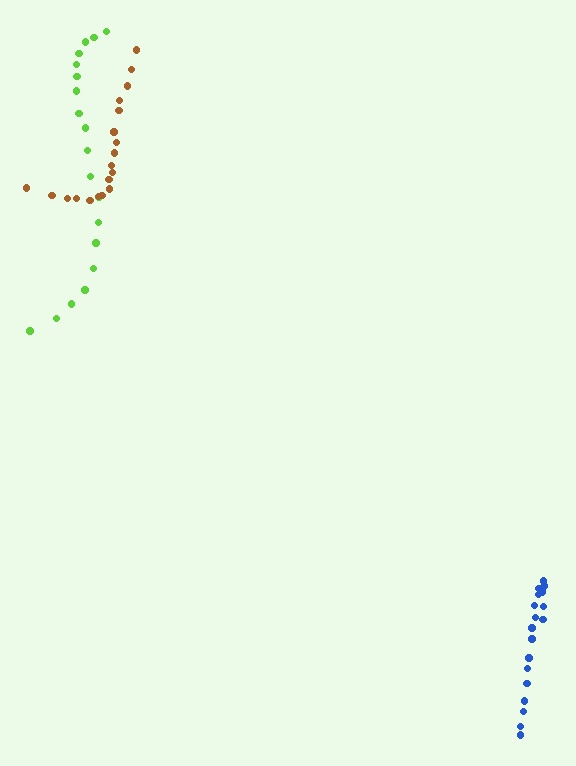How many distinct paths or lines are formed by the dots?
There are 3 distinct paths.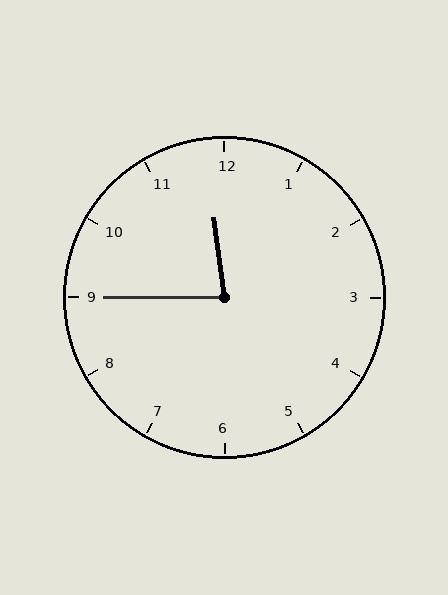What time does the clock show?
11:45.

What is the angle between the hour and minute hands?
Approximately 82 degrees.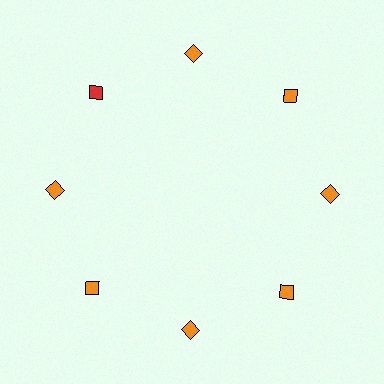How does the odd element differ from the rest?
It has a different color: red instead of orange.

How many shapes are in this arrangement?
There are 8 shapes arranged in a ring pattern.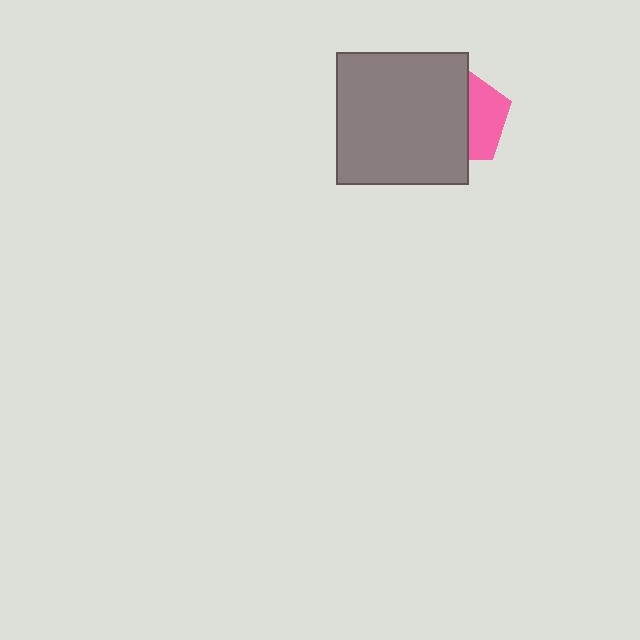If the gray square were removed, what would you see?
You would see the complete pink pentagon.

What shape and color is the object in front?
The object in front is a gray square.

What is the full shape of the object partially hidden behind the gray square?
The partially hidden object is a pink pentagon.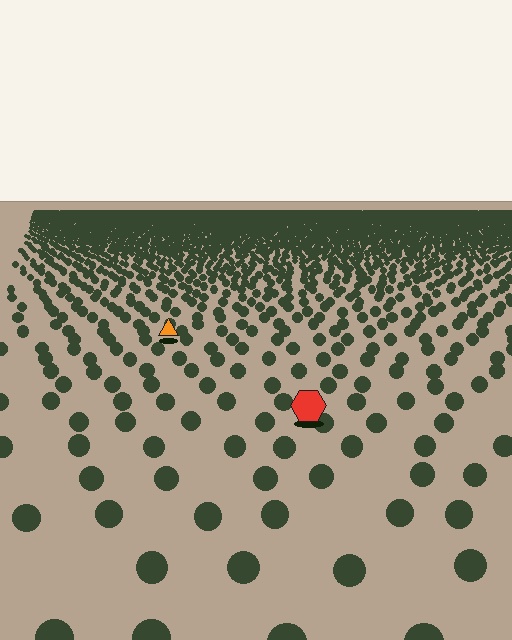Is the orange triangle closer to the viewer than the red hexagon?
No. The red hexagon is closer — you can tell from the texture gradient: the ground texture is coarser near it.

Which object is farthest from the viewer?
The orange triangle is farthest from the viewer. It appears smaller and the ground texture around it is denser.